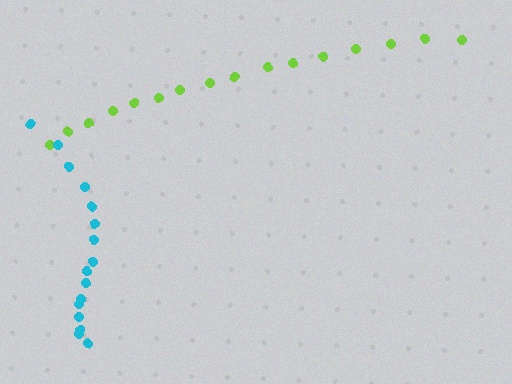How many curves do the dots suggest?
There are 2 distinct paths.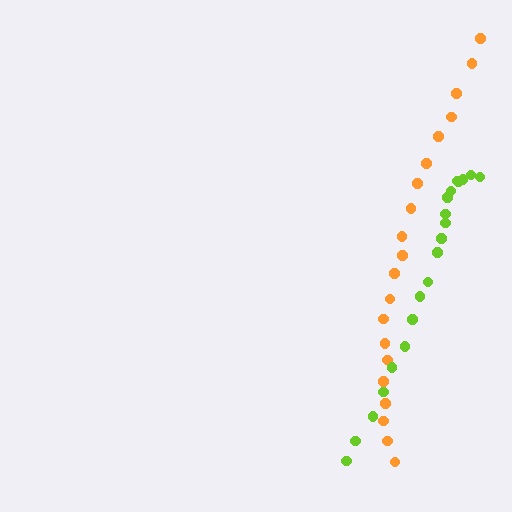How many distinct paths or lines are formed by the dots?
There are 2 distinct paths.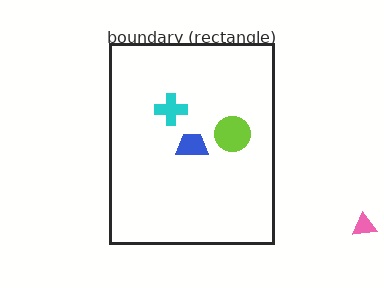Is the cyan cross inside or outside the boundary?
Inside.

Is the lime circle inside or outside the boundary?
Inside.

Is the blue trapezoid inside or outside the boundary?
Inside.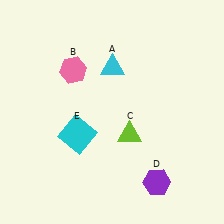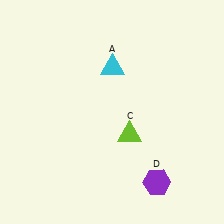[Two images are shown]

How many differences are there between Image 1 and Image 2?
There are 2 differences between the two images.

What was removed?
The cyan square (E), the pink hexagon (B) were removed in Image 2.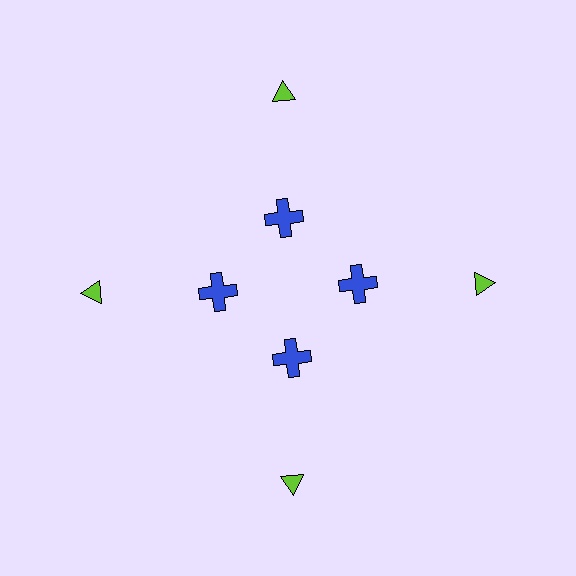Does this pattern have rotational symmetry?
Yes, this pattern has 4-fold rotational symmetry. It looks the same after rotating 90 degrees around the center.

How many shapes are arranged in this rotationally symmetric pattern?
There are 8 shapes, arranged in 4 groups of 2.